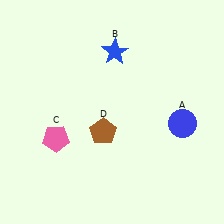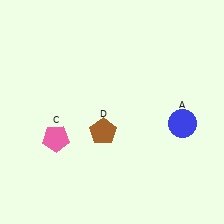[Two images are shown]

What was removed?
The blue star (B) was removed in Image 2.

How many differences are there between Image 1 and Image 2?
There is 1 difference between the two images.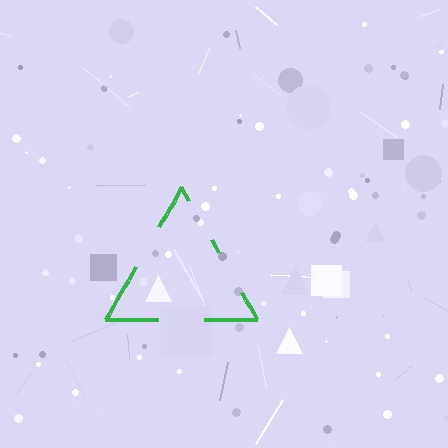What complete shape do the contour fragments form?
The contour fragments form a triangle.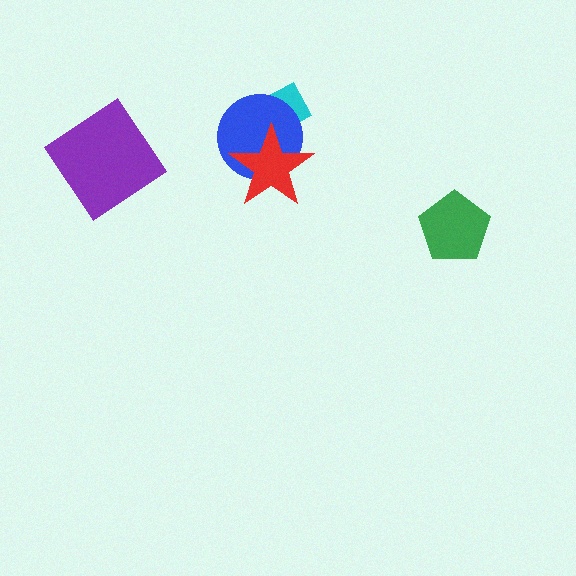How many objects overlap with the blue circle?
2 objects overlap with the blue circle.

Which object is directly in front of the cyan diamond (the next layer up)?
The blue circle is directly in front of the cyan diamond.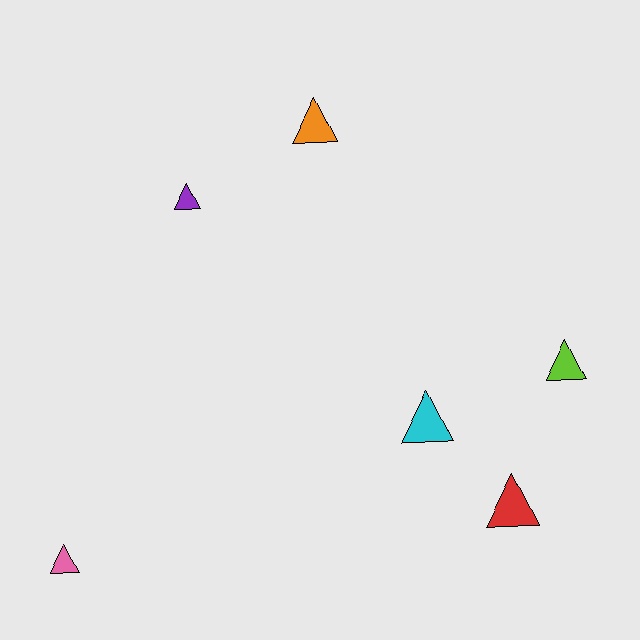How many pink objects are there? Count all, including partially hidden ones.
There is 1 pink object.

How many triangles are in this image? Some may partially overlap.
There are 6 triangles.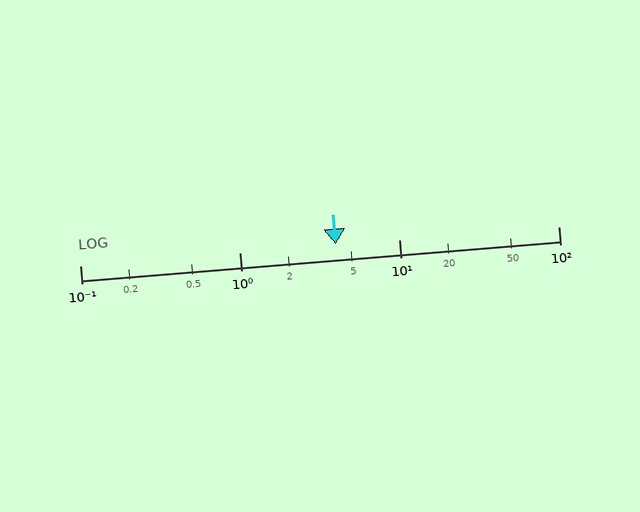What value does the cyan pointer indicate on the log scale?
The pointer indicates approximately 4.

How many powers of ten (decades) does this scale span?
The scale spans 3 decades, from 0.1 to 100.